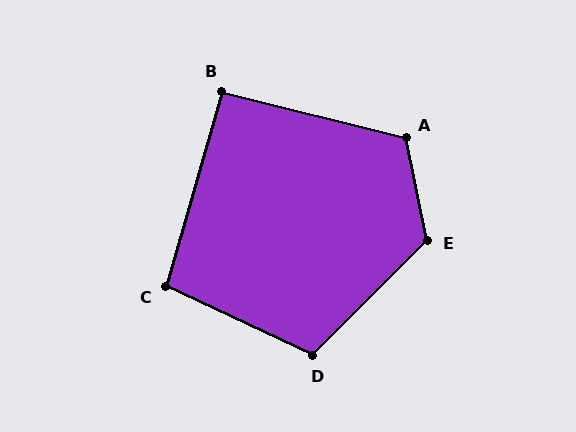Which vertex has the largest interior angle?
E, at approximately 123 degrees.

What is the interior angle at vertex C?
Approximately 99 degrees (obtuse).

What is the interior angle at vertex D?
Approximately 110 degrees (obtuse).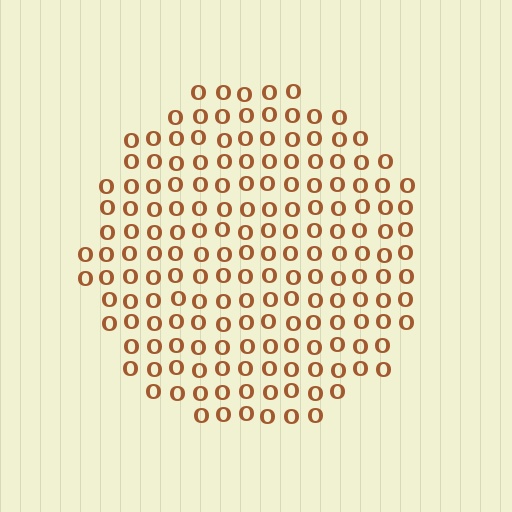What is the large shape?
The large shape is a circle.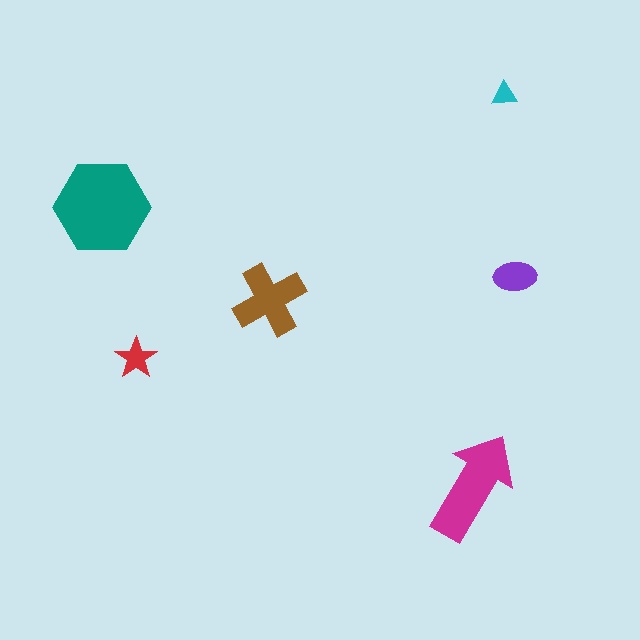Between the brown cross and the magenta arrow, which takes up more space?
The magenta arrow.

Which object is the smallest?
The cyan triangle.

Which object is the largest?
The teal hexagon.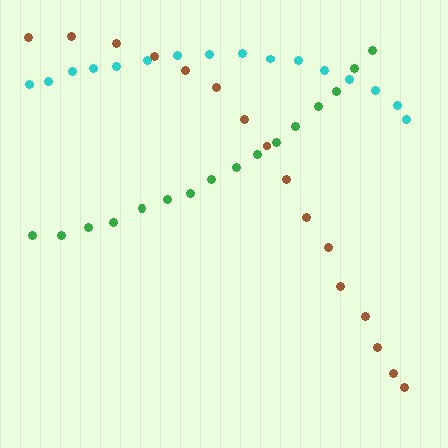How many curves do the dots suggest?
There are 3 distinct paths.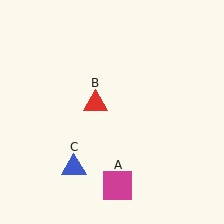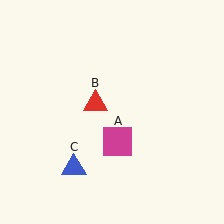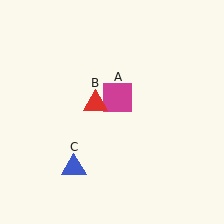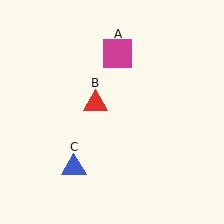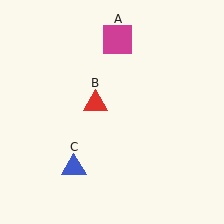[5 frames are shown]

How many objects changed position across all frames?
1 object changed position: magenta square (object A).